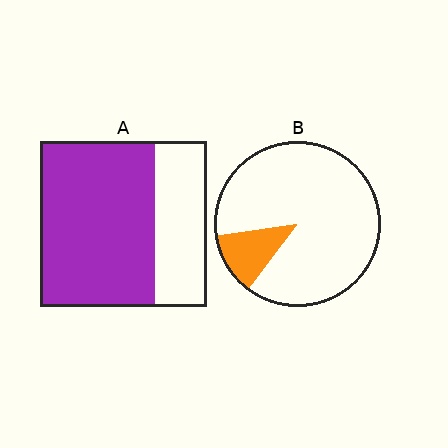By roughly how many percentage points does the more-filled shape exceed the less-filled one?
By roughly 55 percentage points (A over B).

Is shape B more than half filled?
No.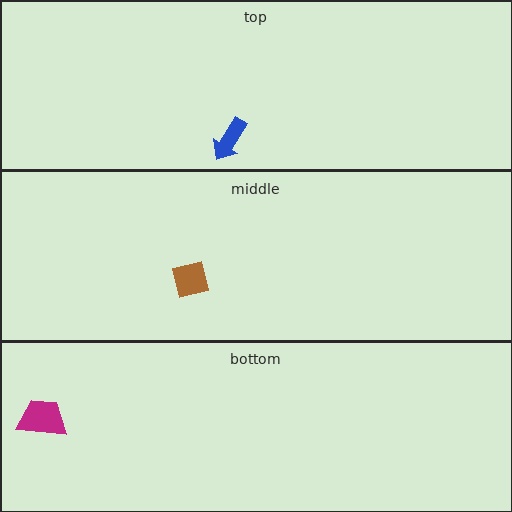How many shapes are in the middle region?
1.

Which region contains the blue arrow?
The top region.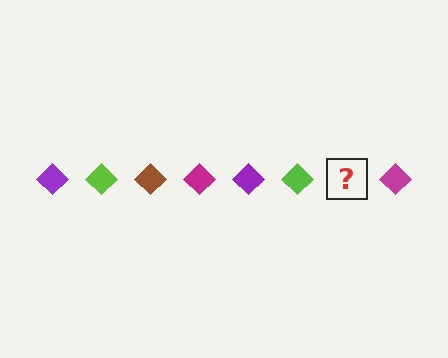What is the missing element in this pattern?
The missing element is a brown diamond.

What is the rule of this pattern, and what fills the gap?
The rule is that the pattern cycles through purple, lime, brown, magenta diamonds. The gap should be filled with a brown diamond.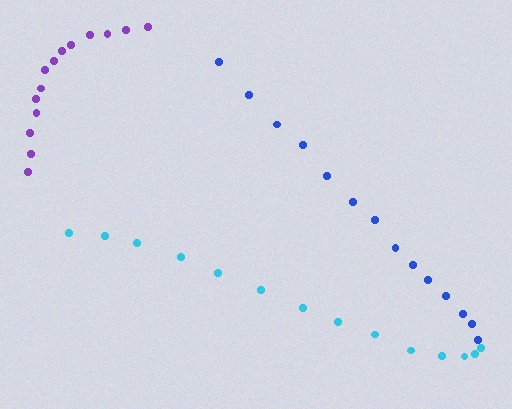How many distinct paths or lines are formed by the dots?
There are 3 distinct paths.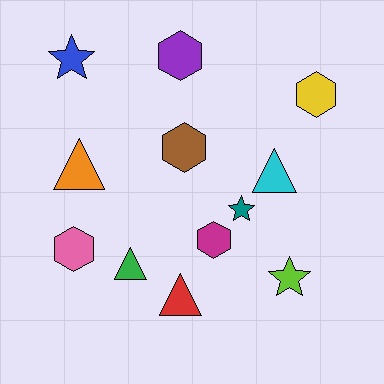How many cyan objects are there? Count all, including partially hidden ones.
There is 1 cyan object.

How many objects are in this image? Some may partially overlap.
There are 12 objects.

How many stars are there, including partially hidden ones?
There are 3 stars.